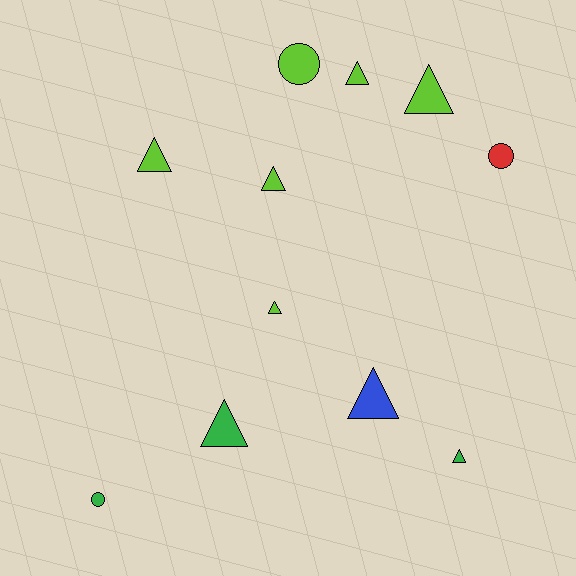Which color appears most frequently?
Lime, with 6 objects.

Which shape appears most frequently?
Triangle, with 8 objects.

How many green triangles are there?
There are 2 green triangles.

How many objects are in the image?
There are 11 objects.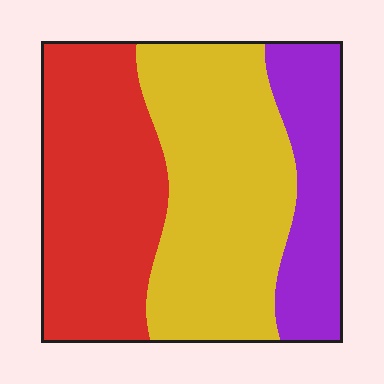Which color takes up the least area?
Purple, at roughly 20%.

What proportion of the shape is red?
Red covers 37% of the shape.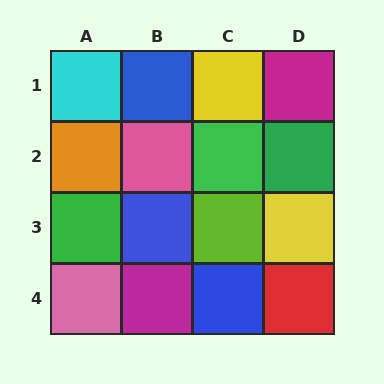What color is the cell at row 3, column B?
Blue.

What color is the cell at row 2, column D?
Green.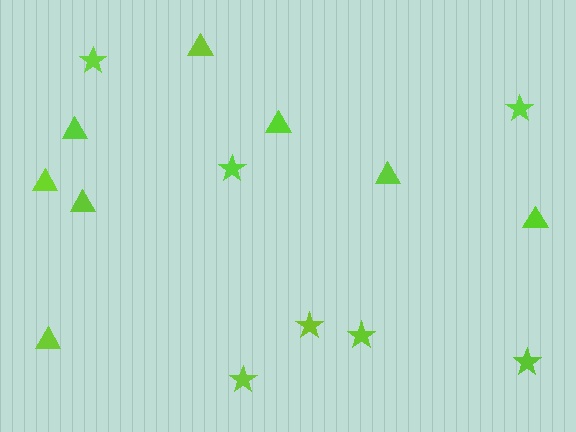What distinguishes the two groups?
There are 2 groups: one group of stars (7) and one group of triangles (8).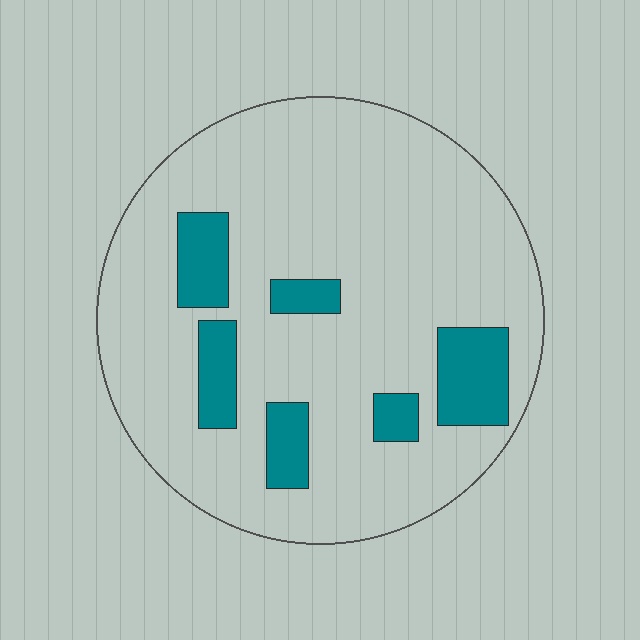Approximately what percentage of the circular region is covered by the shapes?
Approximately 15%.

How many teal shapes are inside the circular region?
6.